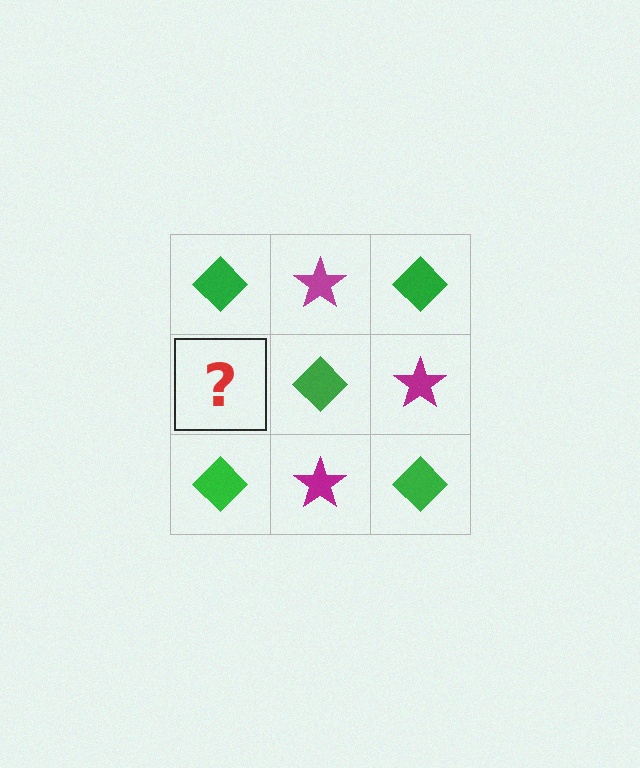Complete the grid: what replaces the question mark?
The question mark should be replaced with a magenta star.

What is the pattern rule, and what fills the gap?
The rule is that it alternates green diamond and magenta star in a checkerboard pattern. The gap should be filled with a magenta star.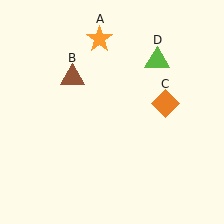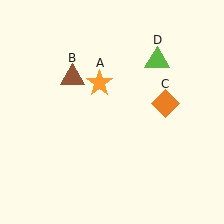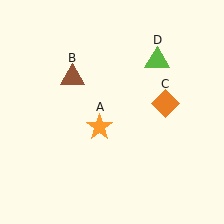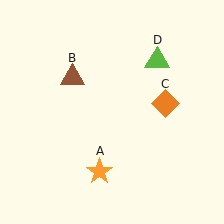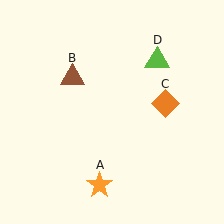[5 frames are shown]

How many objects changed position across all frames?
1 object changed position: orange star (object A).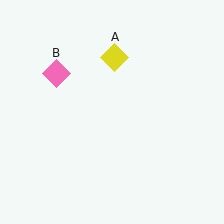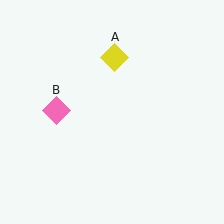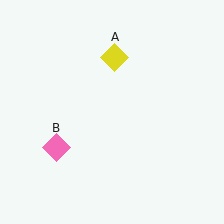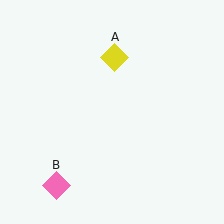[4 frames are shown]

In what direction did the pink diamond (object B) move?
The pink diamond (object B) moved down.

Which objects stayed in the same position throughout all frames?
Yellow diamond (object A) remained stationary.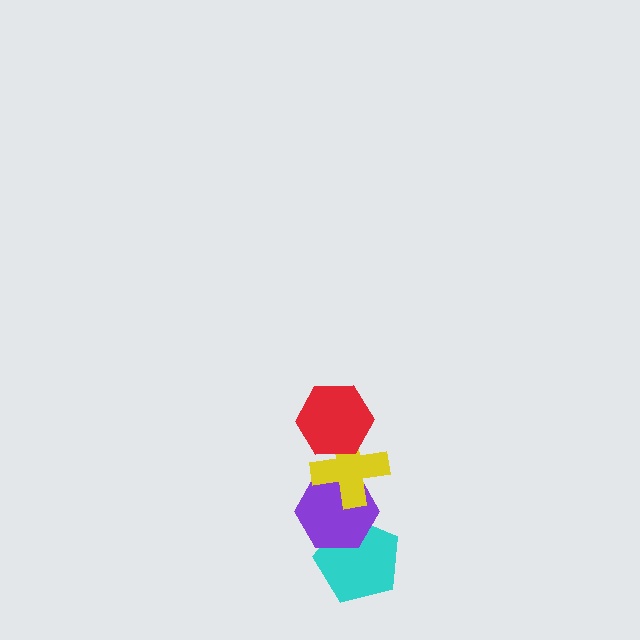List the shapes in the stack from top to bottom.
From top to bottom: the red hexagon, the yellow cross, the purple hexagon, the cyan pentagon.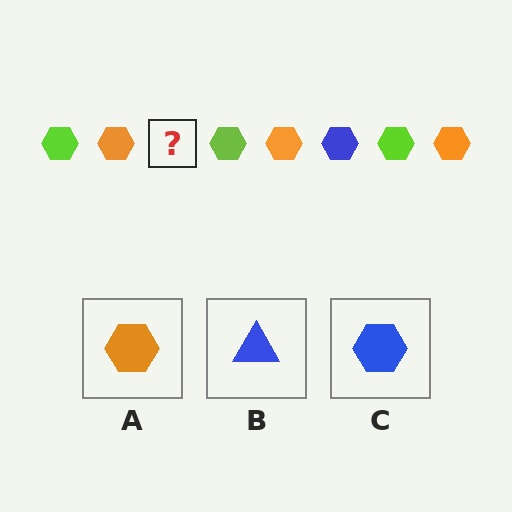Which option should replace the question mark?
Option C.